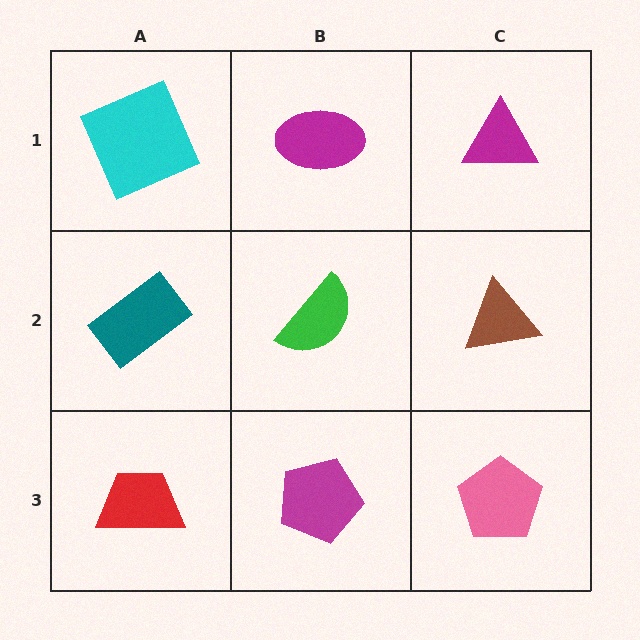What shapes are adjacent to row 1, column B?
A green semicircle (row 2, column B), a cyan square (row 1, column A), a magenta triangle (row 1, column C).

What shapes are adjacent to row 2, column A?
A cyan square (row 1, column A), a red trapezoid (row 3, column A), a green semicircle (row 2, column B).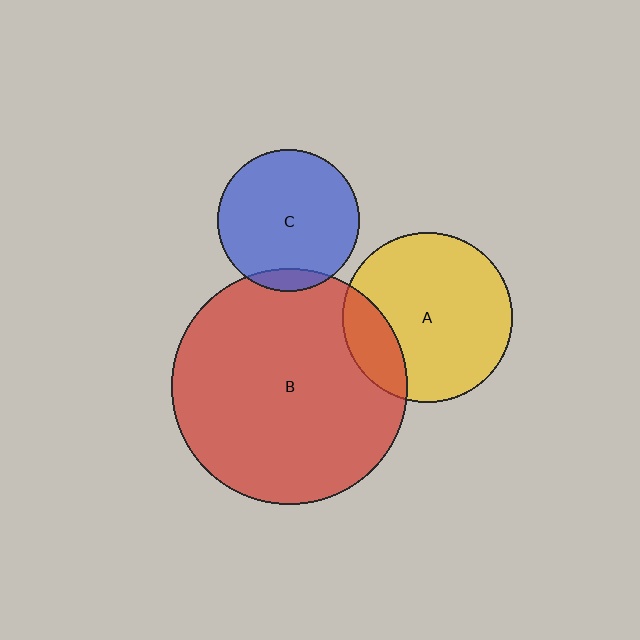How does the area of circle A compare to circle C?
Approximately 1.4 times.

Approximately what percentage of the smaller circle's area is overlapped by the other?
Approximately 20%.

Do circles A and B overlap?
Yes.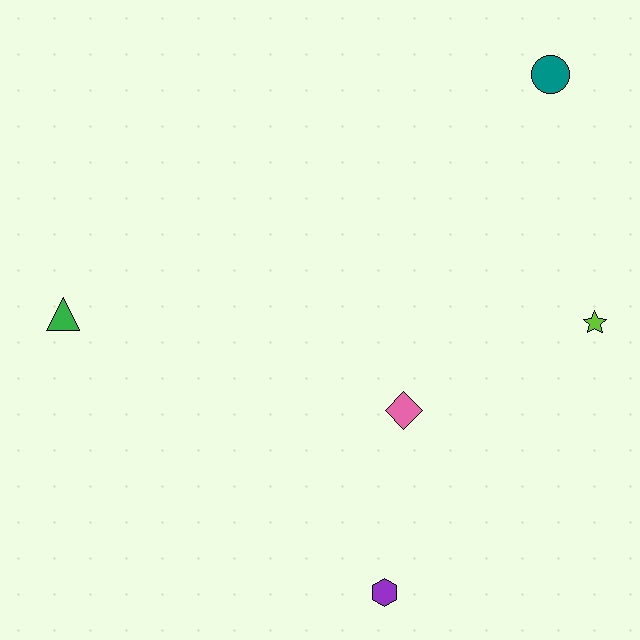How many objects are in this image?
There are 5 objects.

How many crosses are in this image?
There are no crosses.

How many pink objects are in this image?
There is 1 pink object.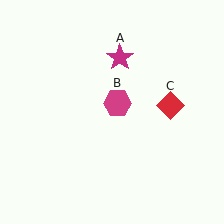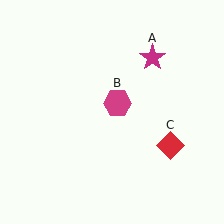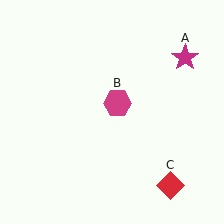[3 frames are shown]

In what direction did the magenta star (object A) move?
The magenta star (object A) moved right.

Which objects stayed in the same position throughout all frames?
Magenta hexagon (object B) remained stationary.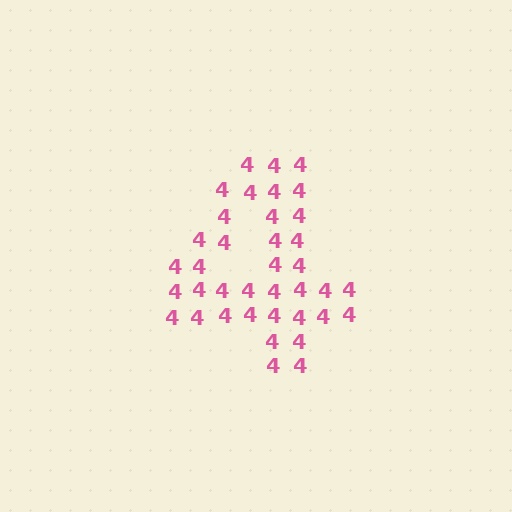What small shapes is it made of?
It is made of small digit 4's.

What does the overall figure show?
The overall figure shows the digit 4.